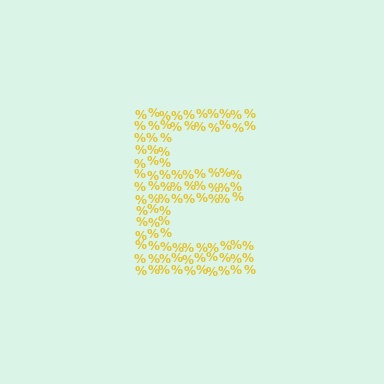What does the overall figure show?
The overall figure shows the letter E.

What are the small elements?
The small elements are percent signs.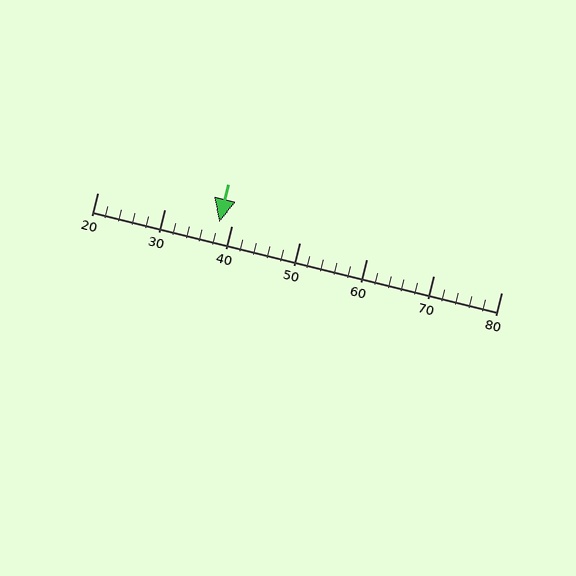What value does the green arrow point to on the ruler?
The green arrow points to approximately 38.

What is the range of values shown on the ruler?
The ruler shows values from 20 to 80.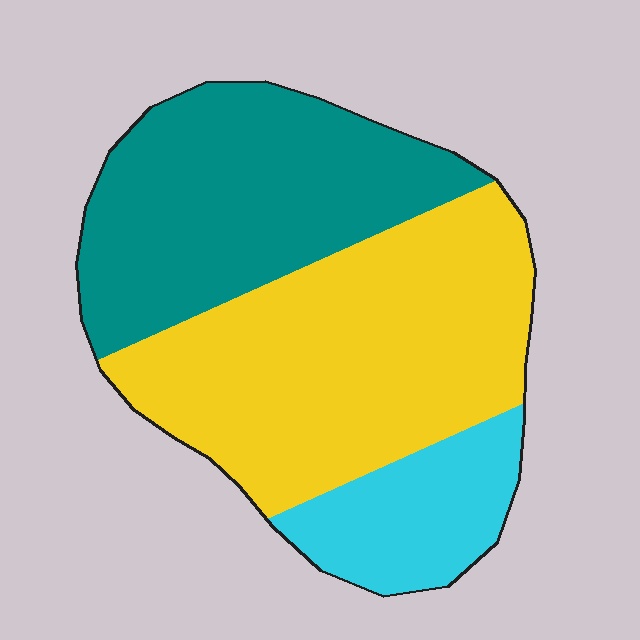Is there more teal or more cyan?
Teal.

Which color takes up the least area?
Cyan, at roughly 15%.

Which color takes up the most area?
Yellow, at roughly 45%.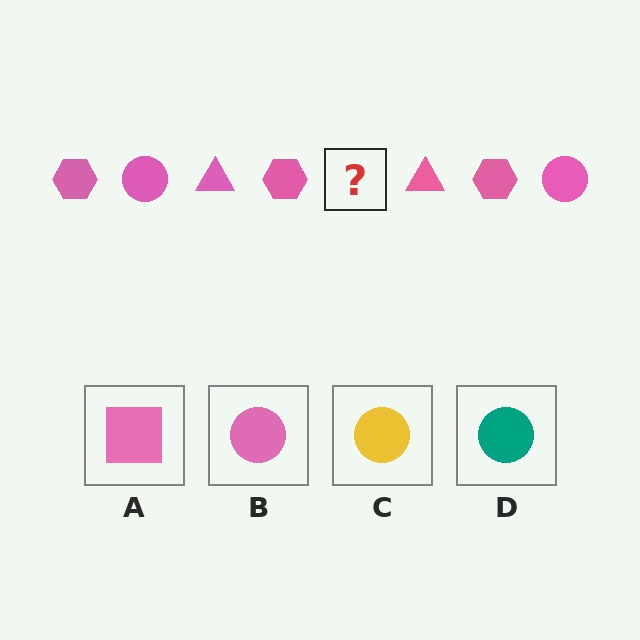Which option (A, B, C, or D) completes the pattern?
B.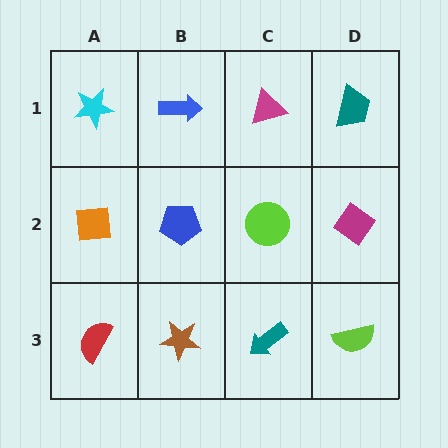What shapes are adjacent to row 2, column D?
A teal trapezoid (row 1, column D), a lime semicircle (row 3, column D), a lime circle (row 2, column C).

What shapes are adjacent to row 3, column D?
A magenta diamond (row 2, column D), a teal arrow (row 3, column C).